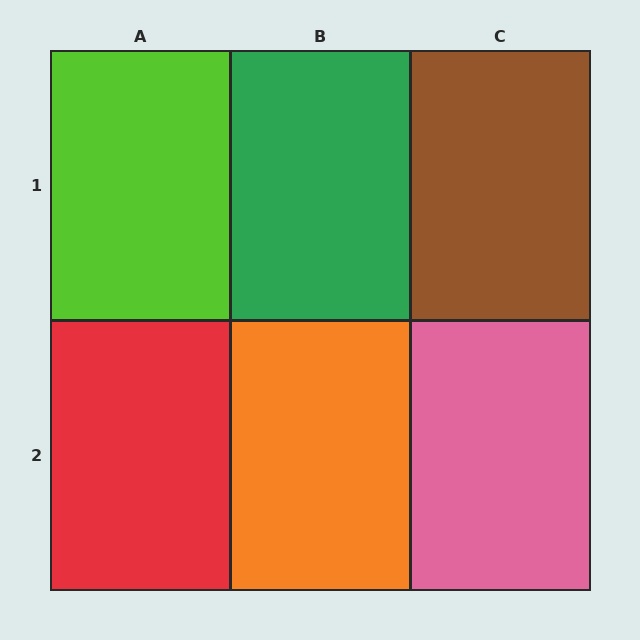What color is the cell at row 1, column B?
Green.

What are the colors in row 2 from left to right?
Red, orange, pink.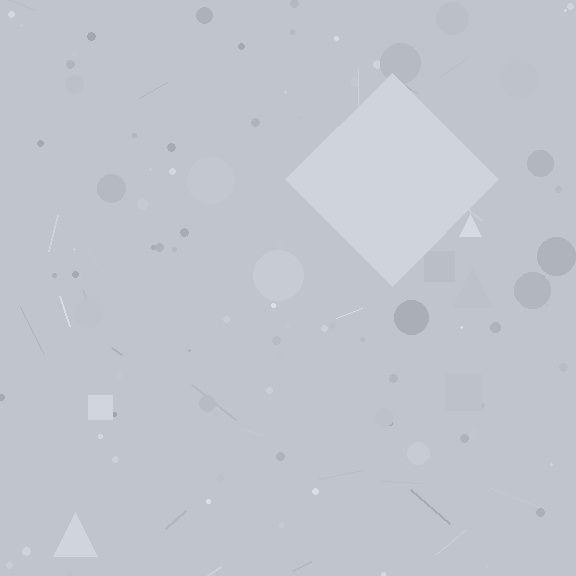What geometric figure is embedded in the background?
A diamond is embedded in the background.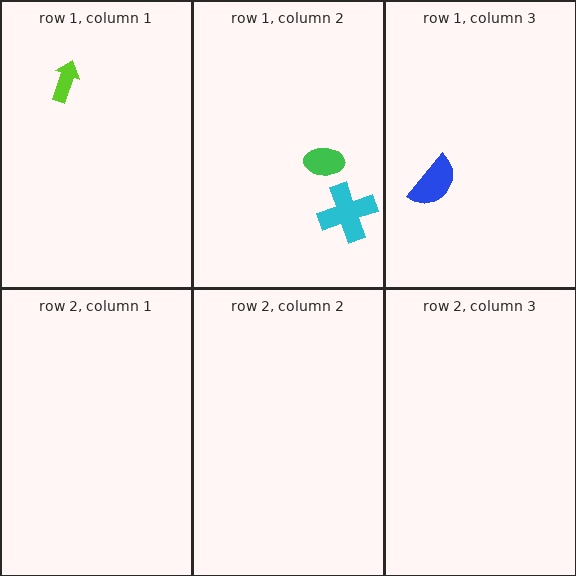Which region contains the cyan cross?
The row 1, column 2 region.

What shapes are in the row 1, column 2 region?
The green ellipse, the cyan cross.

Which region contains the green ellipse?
The row 1, column 2 region.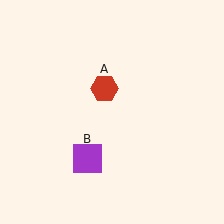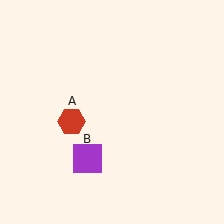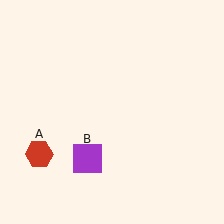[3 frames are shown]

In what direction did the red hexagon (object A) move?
The red hexagon (object A) moved down and to the left.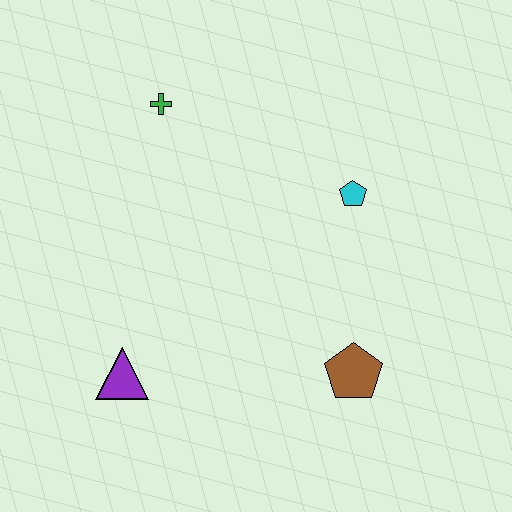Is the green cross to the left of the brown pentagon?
Yes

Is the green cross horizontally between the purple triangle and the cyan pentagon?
Yes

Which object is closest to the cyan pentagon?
The brown pentagon is closest to the cyan pentagon.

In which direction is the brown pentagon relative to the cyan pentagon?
The brown pentagon is below the cyan pentagon.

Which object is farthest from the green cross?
The brown pentagon is farthest from the green cross.